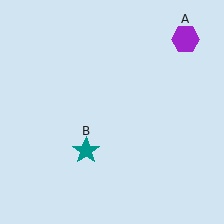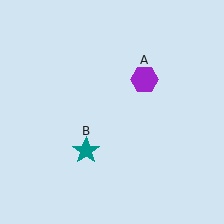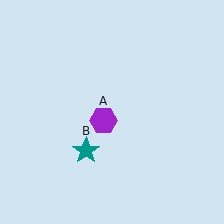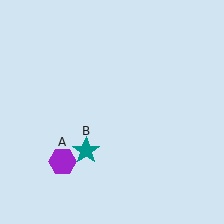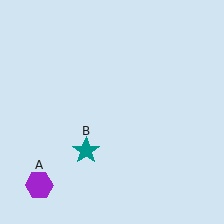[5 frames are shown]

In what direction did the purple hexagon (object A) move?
The purple hexagon (object A) moved down and to the left.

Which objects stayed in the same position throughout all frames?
Teal star (object B) remained stationary.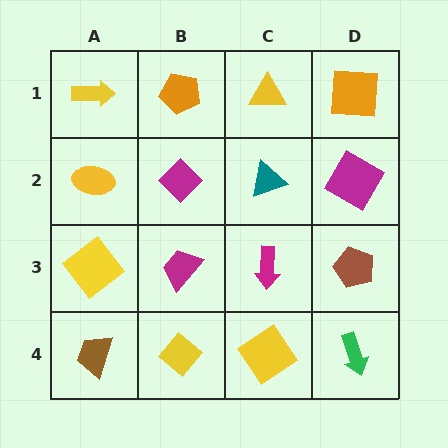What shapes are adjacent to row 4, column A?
A yellow diamond (row 3, column A), a yellow diamond (row 4, column B).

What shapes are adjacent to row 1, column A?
A yellow ellipse (row 2, column A), an orange pentagon (row 1, column B).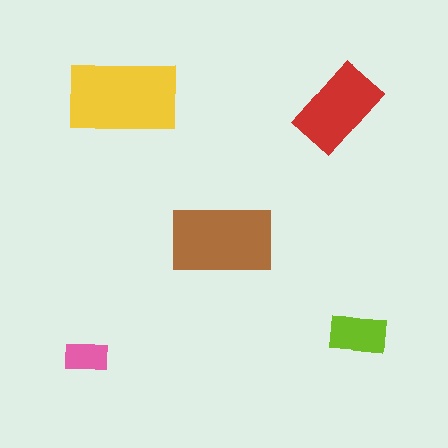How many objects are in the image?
There are 5 objects in the image.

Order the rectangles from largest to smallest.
the yellow one, the brown one, the red one, the lime one, the pink one.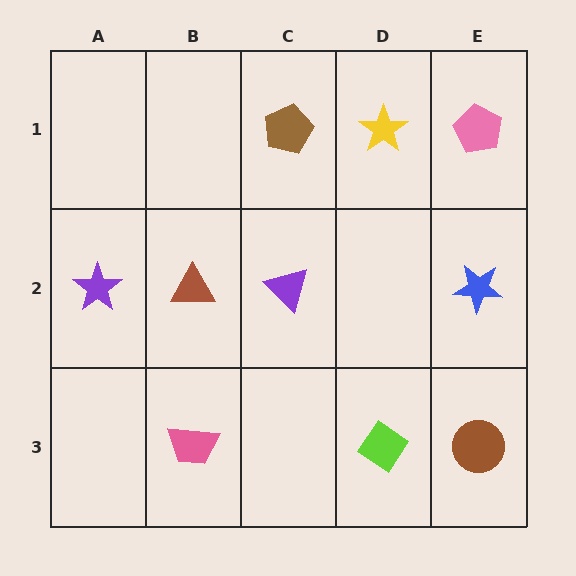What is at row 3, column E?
A brown circle.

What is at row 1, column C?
A brown pentagon.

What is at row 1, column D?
A yellow star.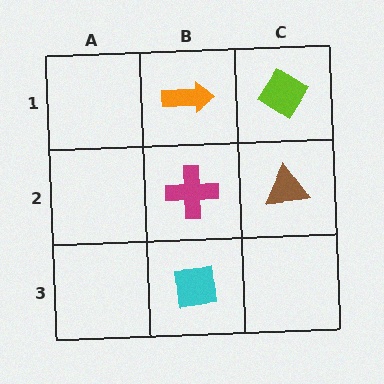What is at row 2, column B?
A magenta cross.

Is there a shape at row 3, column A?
No, that cell is empty.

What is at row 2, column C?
A brown triangle.